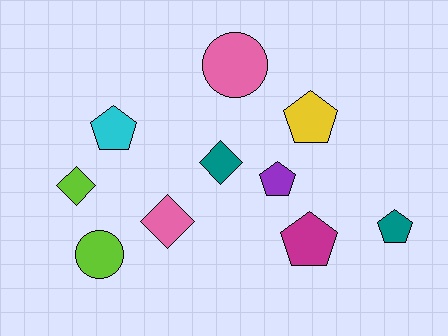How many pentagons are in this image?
There are 5 pentagons.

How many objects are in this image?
There are 10 objects.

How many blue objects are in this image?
There are no blue objects.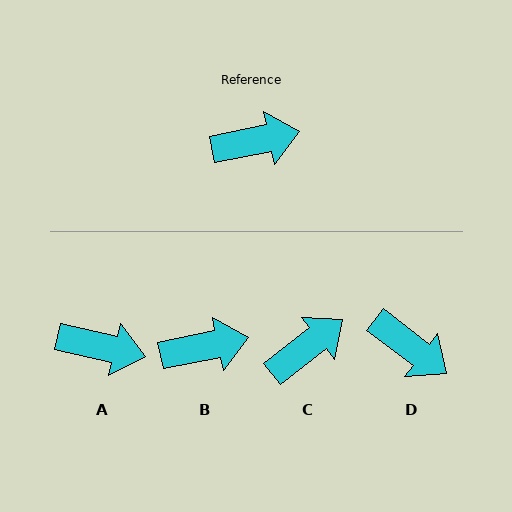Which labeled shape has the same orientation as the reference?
B.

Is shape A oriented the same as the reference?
No, it is off by about 24 degrees.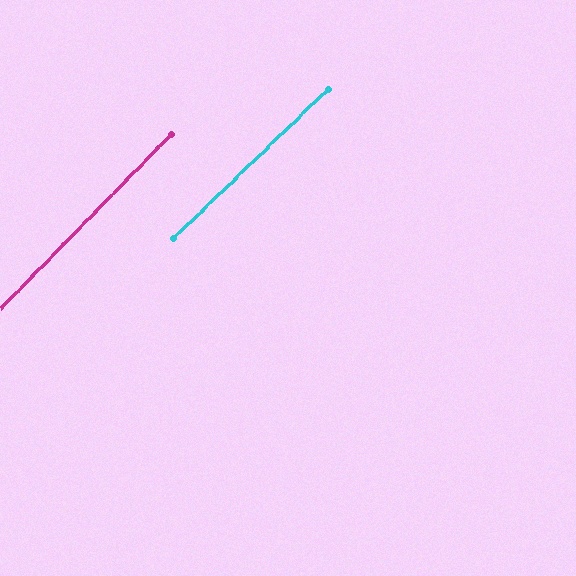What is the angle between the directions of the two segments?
Approximately 2 degrees.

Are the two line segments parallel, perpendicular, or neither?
Parallel — their directions differ by only 1.7°.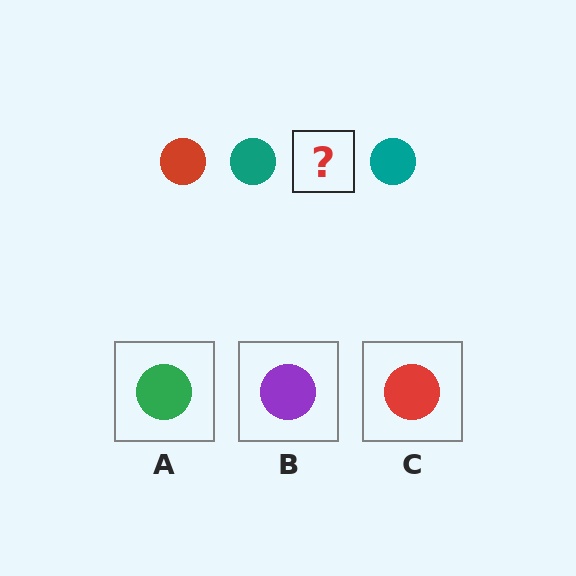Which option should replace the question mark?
Option C.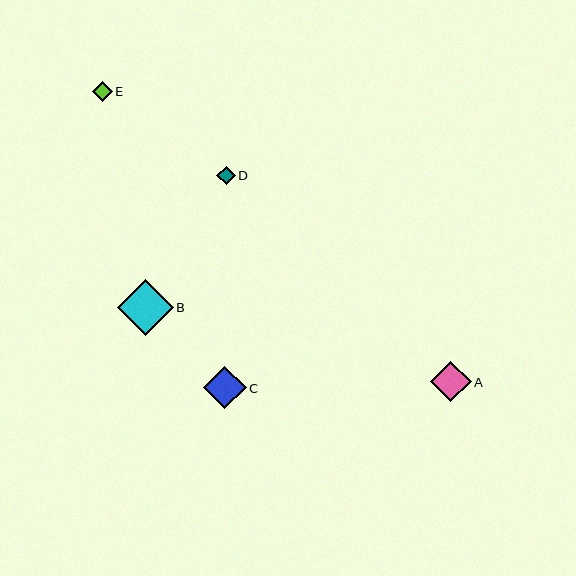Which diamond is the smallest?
Diamond D is the smallest with a size of approximately 18 pixels.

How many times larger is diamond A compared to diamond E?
Diamond A is approximately 2.0 times the size of diamond E.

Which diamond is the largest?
Diamond B is the largest with a size of approximately 56 pixels.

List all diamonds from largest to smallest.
From largest to smallest: B, C, A, E, D.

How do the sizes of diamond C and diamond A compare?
Diamond C and diamond A are approximately the same size.